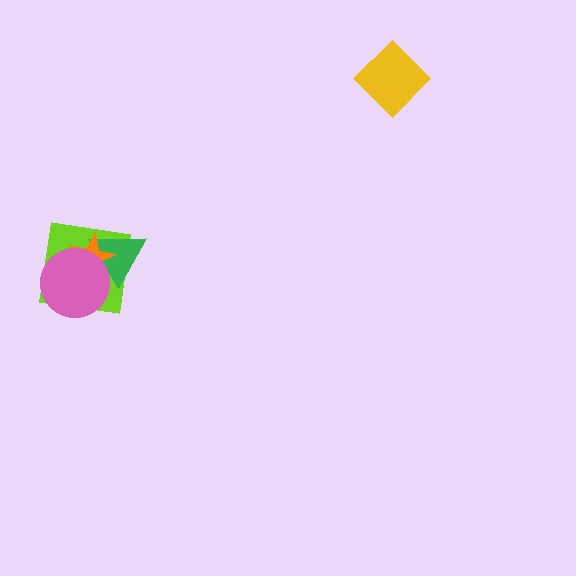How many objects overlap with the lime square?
3 objects overlap with the lime square.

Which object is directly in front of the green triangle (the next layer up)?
The orange star is directly in front of the green triangle.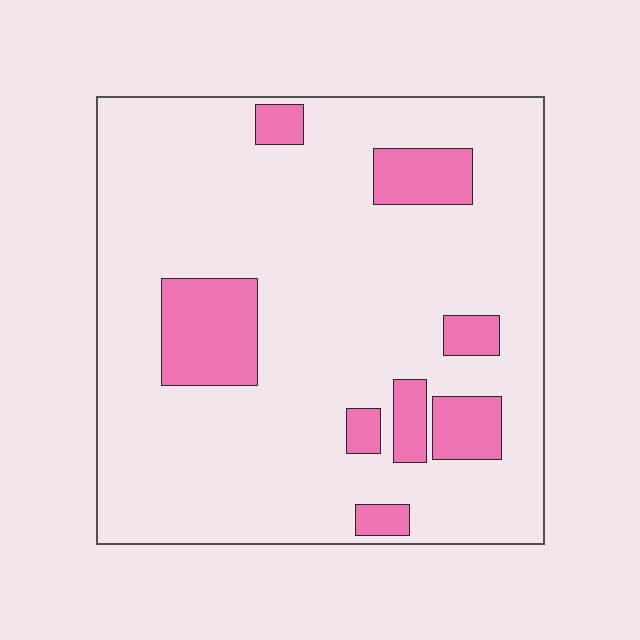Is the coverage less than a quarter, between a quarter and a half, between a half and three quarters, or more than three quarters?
Less than a quarter.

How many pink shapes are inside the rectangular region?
8.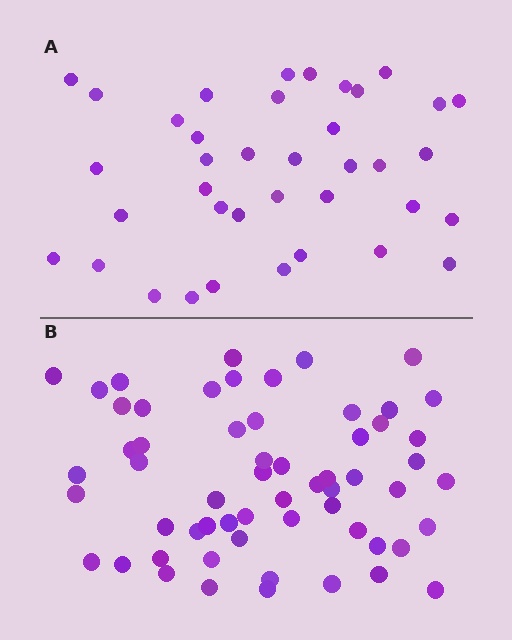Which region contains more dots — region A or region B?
Region B (the bottom region) has more dots.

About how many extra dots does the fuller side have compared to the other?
Region B has approximately 20 more dots than region A.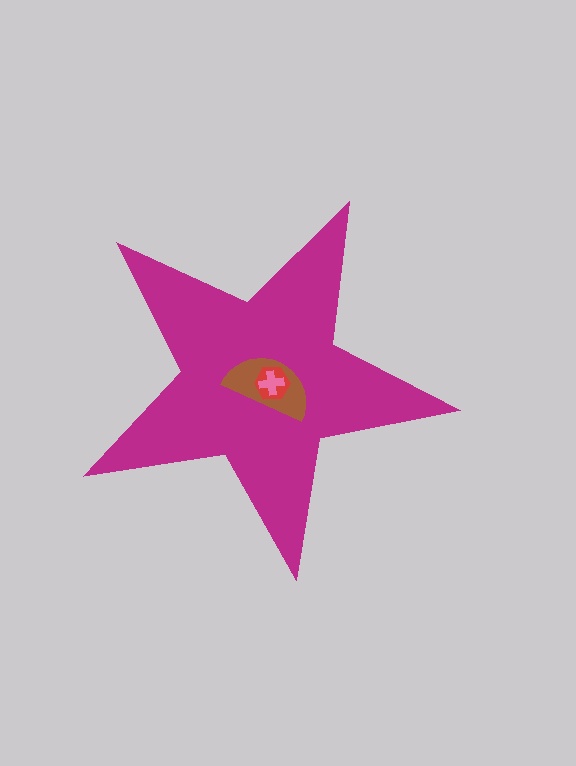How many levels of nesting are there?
4.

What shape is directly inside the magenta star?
The brown semicircle.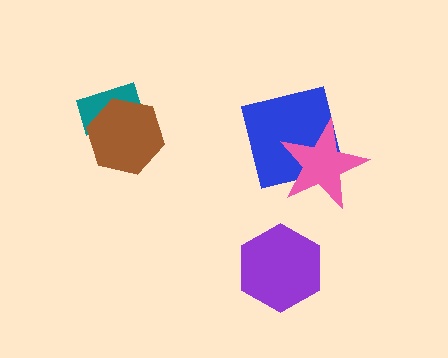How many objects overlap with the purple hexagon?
0 objects overlap with the purple hexagon.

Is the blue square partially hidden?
Yes, it is partially covered by another shape.